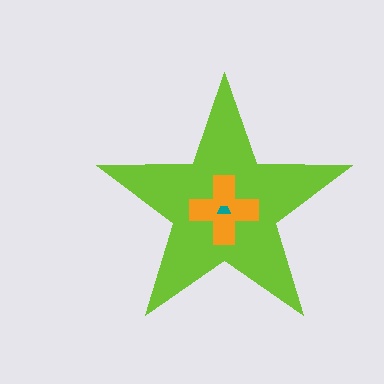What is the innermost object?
The teal trapezoid.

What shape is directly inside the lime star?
The orange cross.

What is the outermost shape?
The lime star.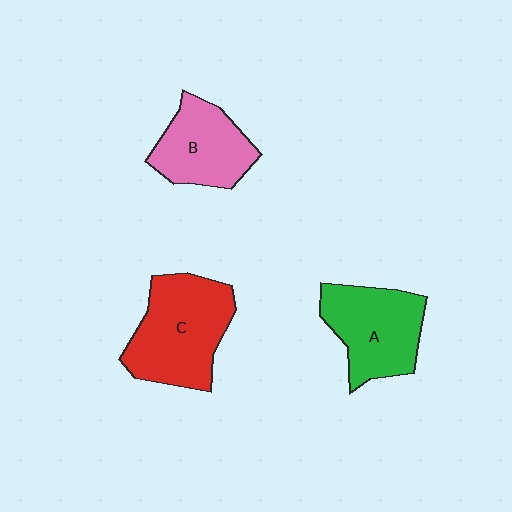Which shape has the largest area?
Shape C (red).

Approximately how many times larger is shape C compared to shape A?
Approximately 1.2 times.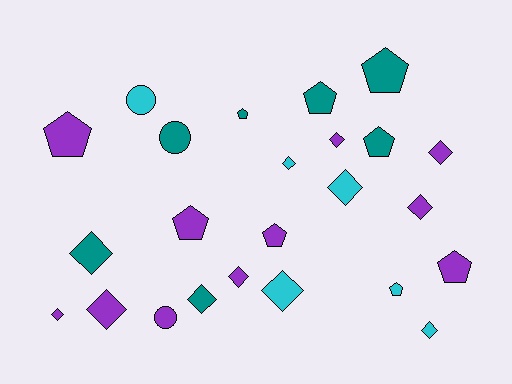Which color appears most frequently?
Purple, with 11 objects.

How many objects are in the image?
There are 24 objects.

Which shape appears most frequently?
Diamond, with 12 objects.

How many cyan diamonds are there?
There are 4 cyan diamonds.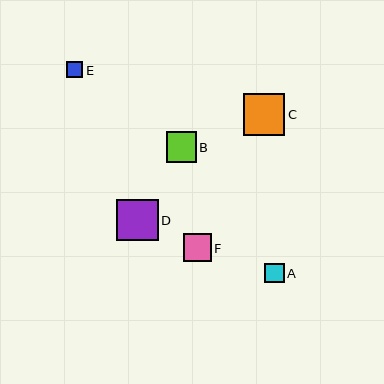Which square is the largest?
Square C is the largest with a size of approximately 42 pixels.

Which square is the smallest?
Square E is the smallest with a size of approximately 16 pixels.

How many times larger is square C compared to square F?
Square C is approximately 1.5 times the size of square F.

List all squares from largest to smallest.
From largest to smallest: C, D, B, F, A, E.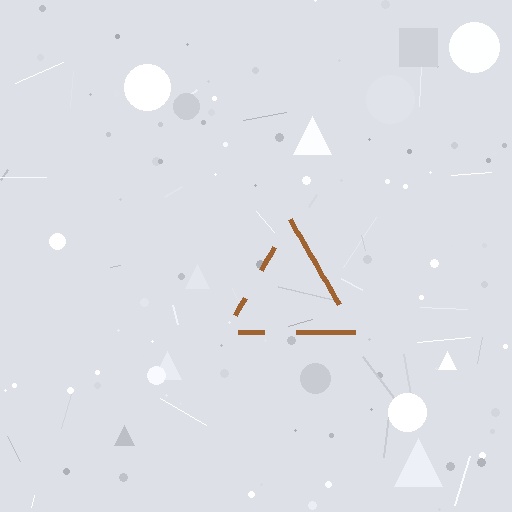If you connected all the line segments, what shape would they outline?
They would outline a triangle.